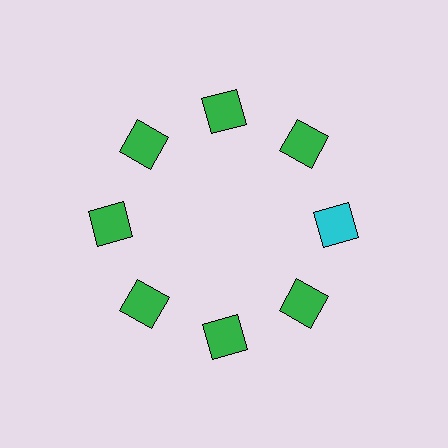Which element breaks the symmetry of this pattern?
The cyan square at roughly the 3 o'clock position breaks the symmetry. All other shapes are green squares.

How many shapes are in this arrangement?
There are 8 shapes arranged in a ring pattern.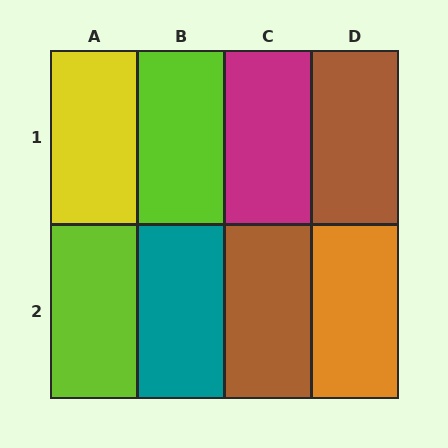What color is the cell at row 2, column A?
Lime.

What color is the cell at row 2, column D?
Orange.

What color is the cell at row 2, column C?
Brown.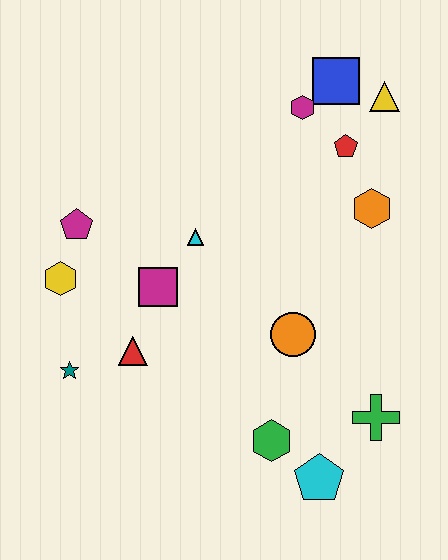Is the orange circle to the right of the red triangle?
Yes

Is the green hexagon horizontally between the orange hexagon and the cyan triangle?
Yes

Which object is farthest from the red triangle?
The yellow triangle is farthest from the red triangle.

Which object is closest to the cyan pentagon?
The green hexagon is closest to the cyan pentagon.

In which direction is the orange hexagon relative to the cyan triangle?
The orange hexagon is to the right of the cyan triangle.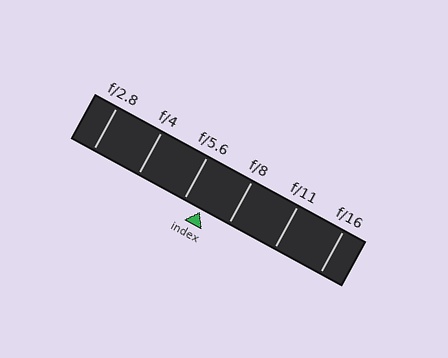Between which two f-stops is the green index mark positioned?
The index mark is between f/5.6 and f/8.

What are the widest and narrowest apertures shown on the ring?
The widest aperture shown is f/2.8 and the narrowest is f/16.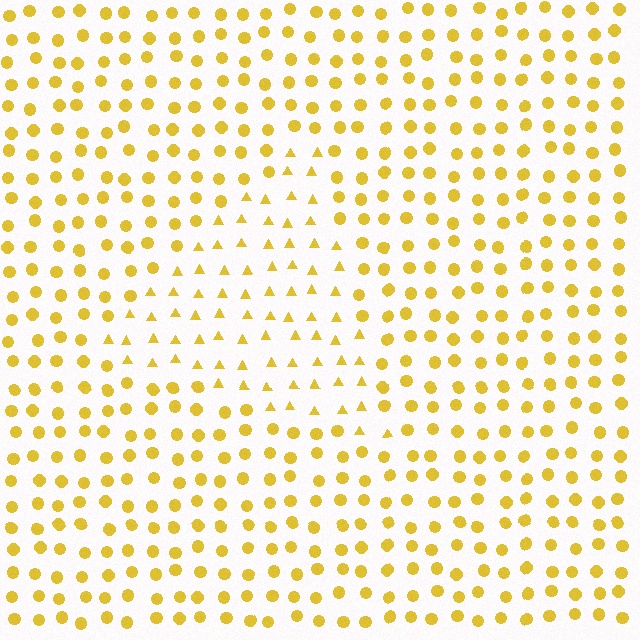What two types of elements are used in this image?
The image uses triangles inside the triangle region and circles outside it.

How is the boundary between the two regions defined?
The boundary is defined by a change in element shape: triangles inside vs. circles outside. All elements share the same color and spacing.